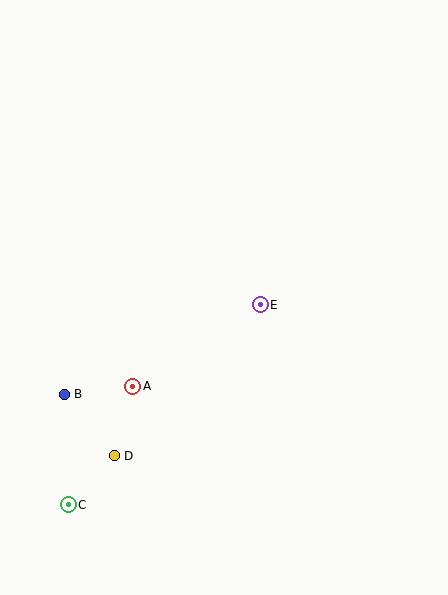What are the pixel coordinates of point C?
Point C is at (68, 505).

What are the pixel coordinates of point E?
Point E is at (260, 305).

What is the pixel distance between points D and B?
The distance between D and B is 79 pixels.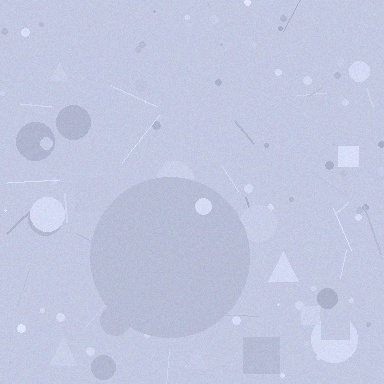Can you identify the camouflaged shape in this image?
The camouflaged shape is a circle.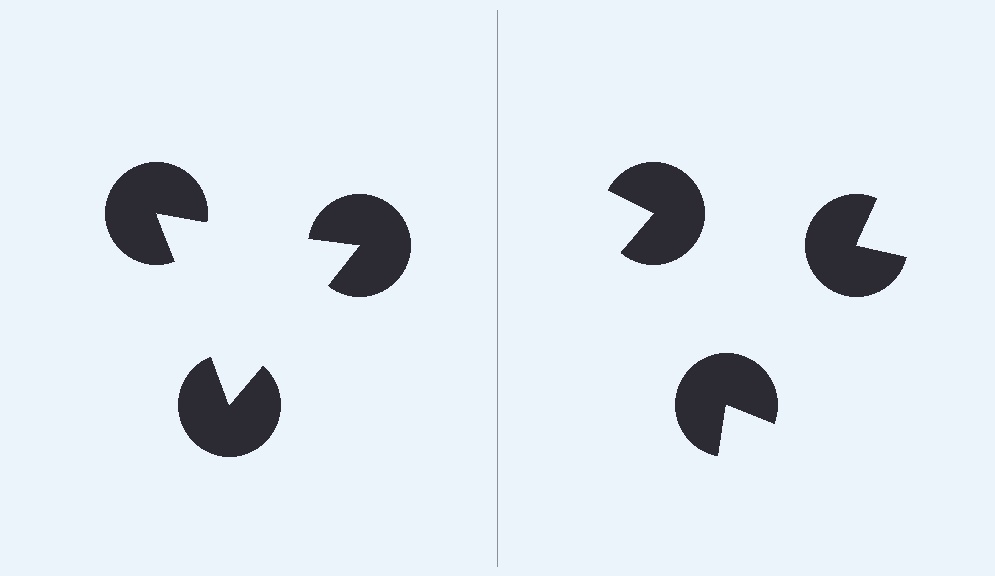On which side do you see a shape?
An illusory triangle appears on the left side. On the right side the wedge cuts are rotated, so no coherent shape forms.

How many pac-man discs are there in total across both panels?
6 — 3 on each side.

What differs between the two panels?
The pac-man discs are positioned identically on both sides; only the wedge orientations differ. On the left they align to a triangle; on the right they are misaligned.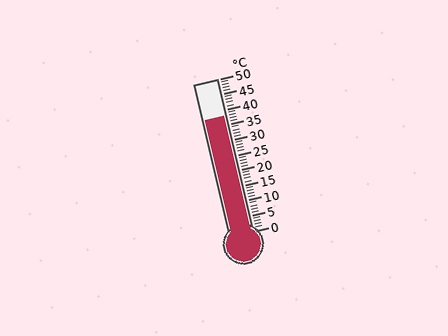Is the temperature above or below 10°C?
The temperature is above 10°C.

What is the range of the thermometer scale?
The thermometer scale ranges from 0°C to 50°C.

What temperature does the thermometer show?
The thermometer shows approximately 38°C.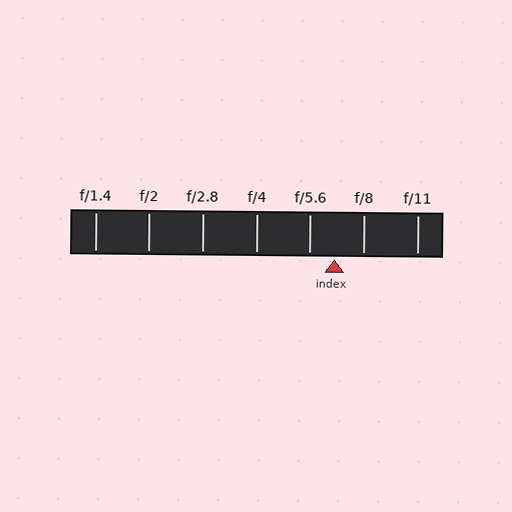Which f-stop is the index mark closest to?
The index mark is closest to f/5.6.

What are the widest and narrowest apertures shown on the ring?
The widest aperture shown is f/1.4 and the narrowest is f/11.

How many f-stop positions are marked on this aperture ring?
There are 7 f-stop positions marked.